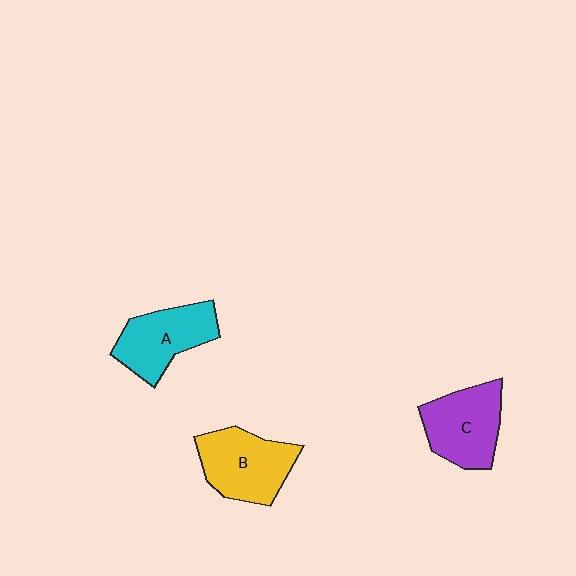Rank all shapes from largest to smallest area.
From largest to smallest: B (yellow), C (purple), A (cyan).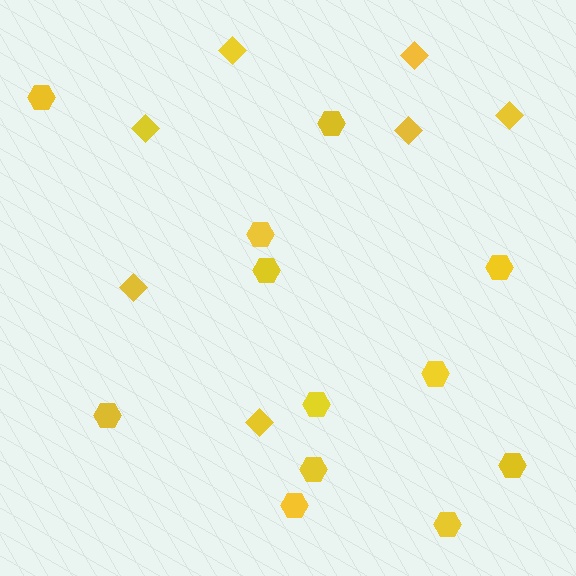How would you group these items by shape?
There are 2 groups: one group of hexagons (12) and one group of diamonds (7).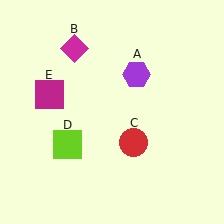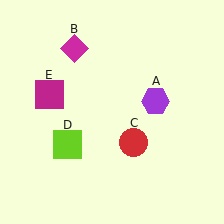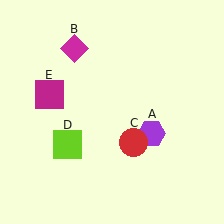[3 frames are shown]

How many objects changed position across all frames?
1 object changed position: purple hexagon (object A).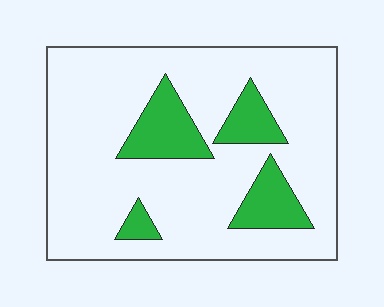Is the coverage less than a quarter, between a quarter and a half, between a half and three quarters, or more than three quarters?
Less than a quarter.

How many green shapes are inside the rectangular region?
4.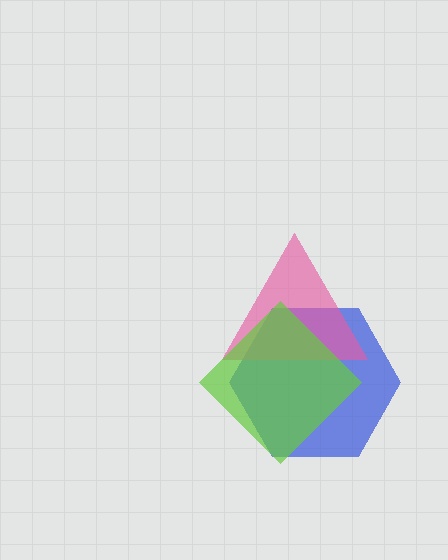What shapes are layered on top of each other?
The layered shapes are: a blue hexagon, a pink triangle, a lime diamond.